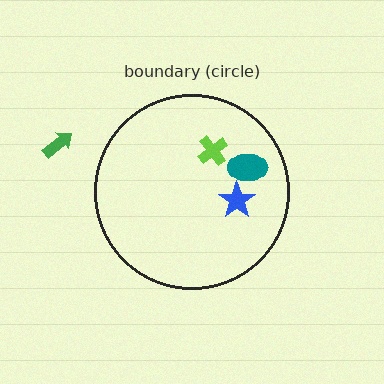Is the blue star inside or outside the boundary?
Inside.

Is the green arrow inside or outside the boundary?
Outside.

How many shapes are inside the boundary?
3 inside, 1 outside.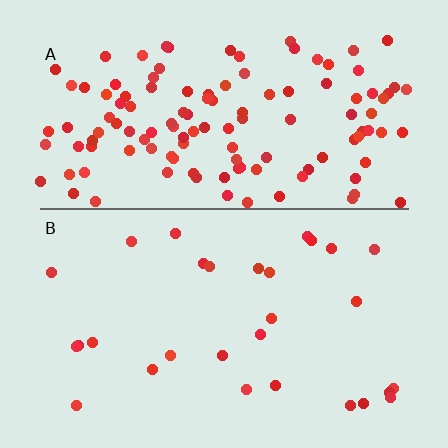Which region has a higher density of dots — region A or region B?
A (the top).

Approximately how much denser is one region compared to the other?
Approximately 4.3× — region A over region B.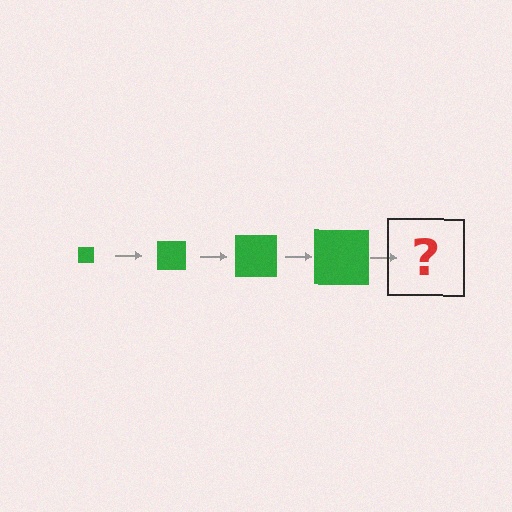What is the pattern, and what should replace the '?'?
The pattern is that the square gets progressively larger each step. The '?' should be a green square, larger than the previous one.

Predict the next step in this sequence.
The next step is a green square, larger than the previous one.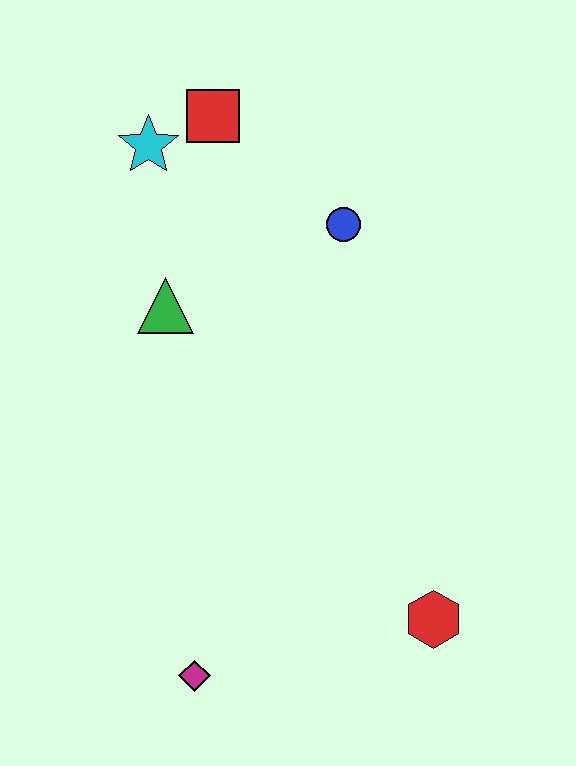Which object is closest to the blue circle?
The red square is closest to the blue circle.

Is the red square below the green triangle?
No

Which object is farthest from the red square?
The magenta diamond is farthest from the red square.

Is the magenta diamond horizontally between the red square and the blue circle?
No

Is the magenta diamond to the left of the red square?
Yes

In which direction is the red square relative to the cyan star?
The red square is to the right of the cyan star.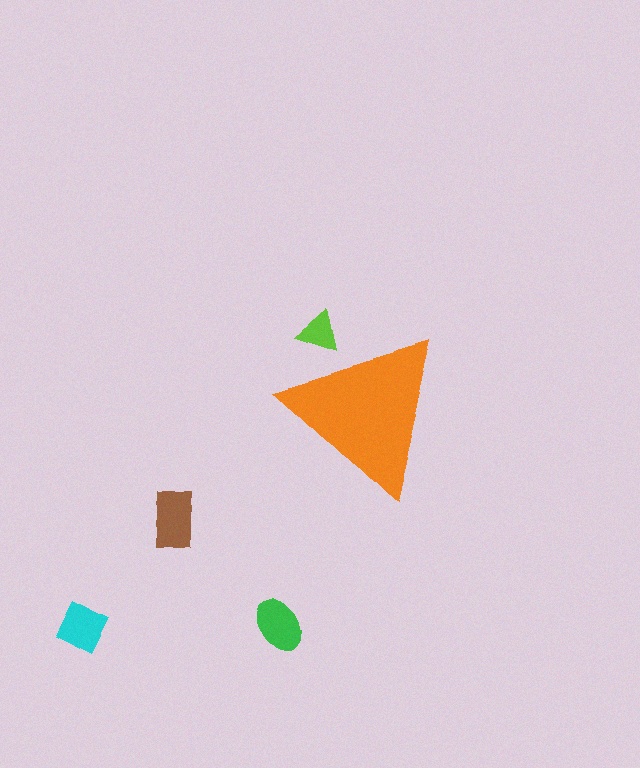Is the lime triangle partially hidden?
Yes, the lime triangle is partially hidden behind the orange triangle.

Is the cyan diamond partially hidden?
No, the cyan diamond is fully visible.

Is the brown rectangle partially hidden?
No, the brown rectangle is fully visible.